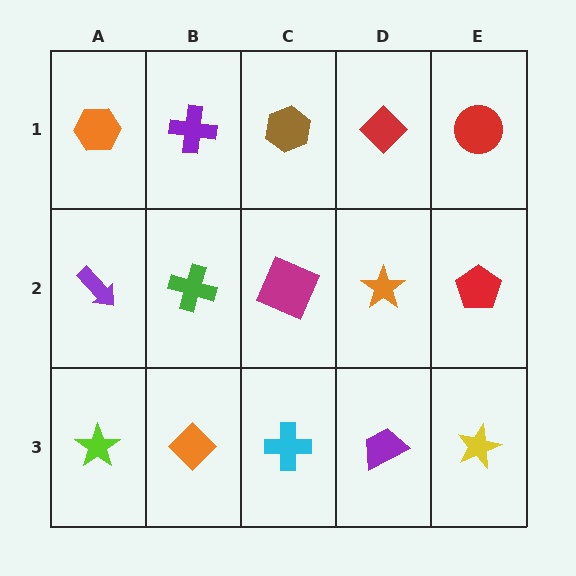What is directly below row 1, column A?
A purple arrow.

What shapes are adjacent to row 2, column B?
A purple cross (row 1, column B), an orange diamond (row 3, column B), a purple arrow (row 2, column A), a magenta square (row 2, column C).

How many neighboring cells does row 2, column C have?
4.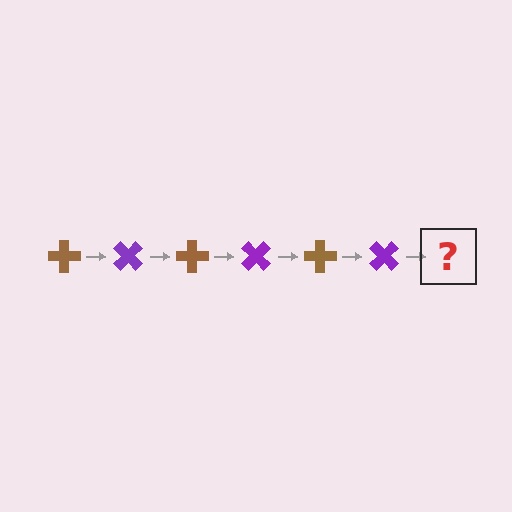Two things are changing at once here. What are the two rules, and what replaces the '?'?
The two rules are that it rotates 45 degrees each step and the color cycles through brown and purple. The '?' should be a brown cross, rotated 270 degrees from the start.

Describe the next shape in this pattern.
It should be a brown cross, rotated 270 degrees from the start.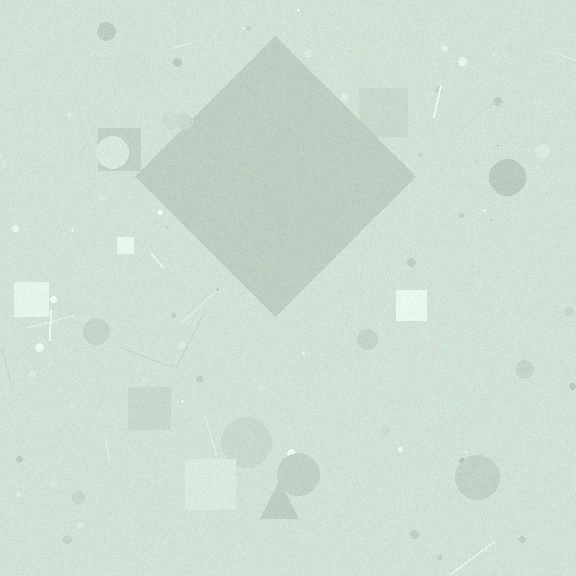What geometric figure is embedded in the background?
A diamond is embedded in the background.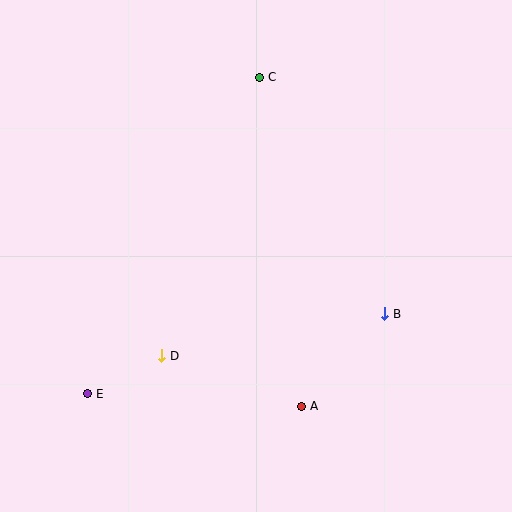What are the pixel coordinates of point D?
Point D is at (162, 356).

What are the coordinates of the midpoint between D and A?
The midpoint between D and A is at (232, 381).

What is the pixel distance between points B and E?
The distance between B and E is 308 pixels.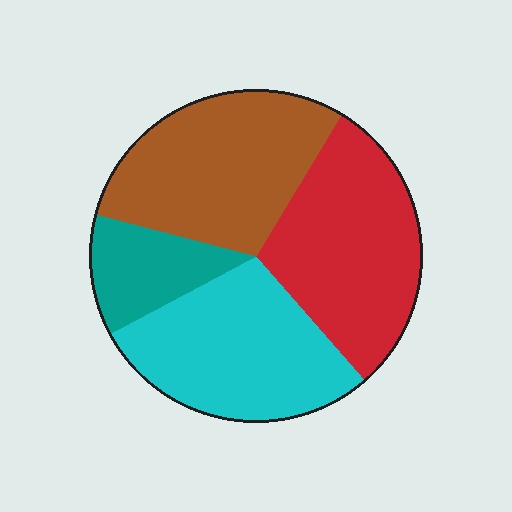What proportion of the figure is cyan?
Cyan takes up about one quarter (1/4) of the figure.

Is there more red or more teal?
Red.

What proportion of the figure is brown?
Brown covers 30% of the figure.